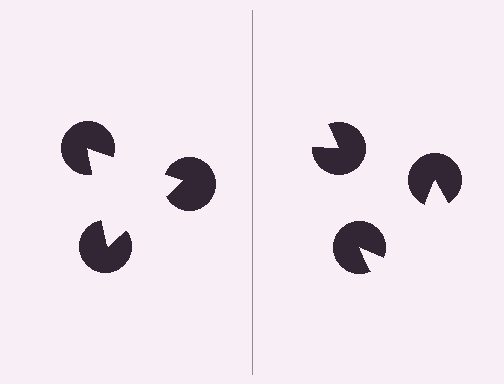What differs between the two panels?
The pac-man discs are positioned identically on both sides; only the wedge orientations differ. On the left they align to a triangle; on the right they are misaligned.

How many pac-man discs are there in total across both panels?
6 — 3 on each side.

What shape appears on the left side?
An illusory triangle.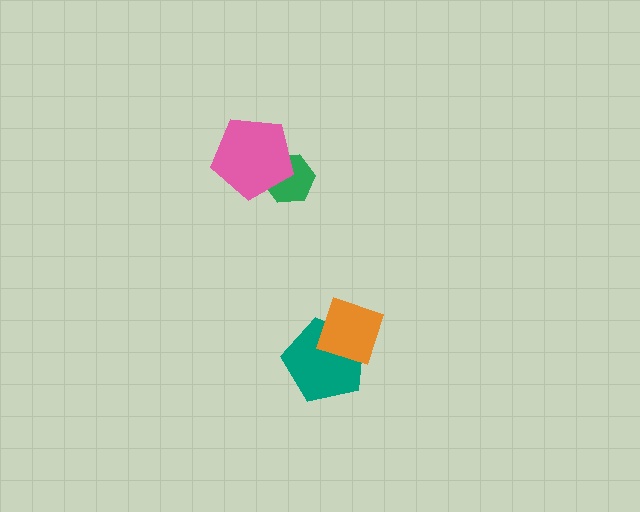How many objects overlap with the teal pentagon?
1 object overlaps with the teal pentagon.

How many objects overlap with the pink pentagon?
1 object overlaps with the pink pentagon.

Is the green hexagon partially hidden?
Yes, it is partially covered by another shape.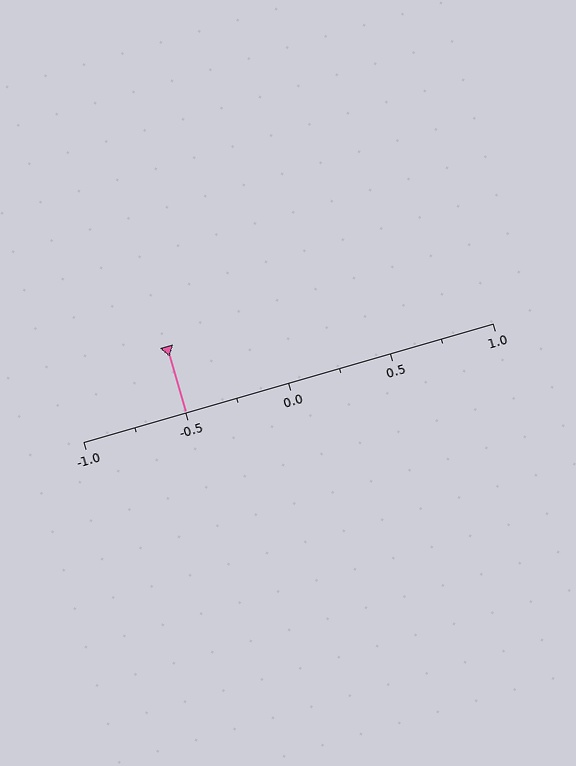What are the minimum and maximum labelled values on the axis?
The axis runs from -1.0 to 1.0.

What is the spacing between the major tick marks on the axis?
The major ticks are spaced 0.5 apart.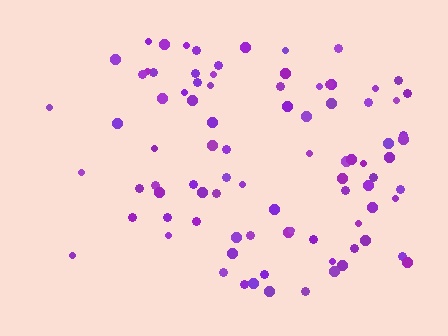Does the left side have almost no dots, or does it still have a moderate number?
Still a moderate number, just noticeably fewer than the right.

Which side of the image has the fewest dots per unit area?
The left.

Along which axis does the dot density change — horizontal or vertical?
Horizontal.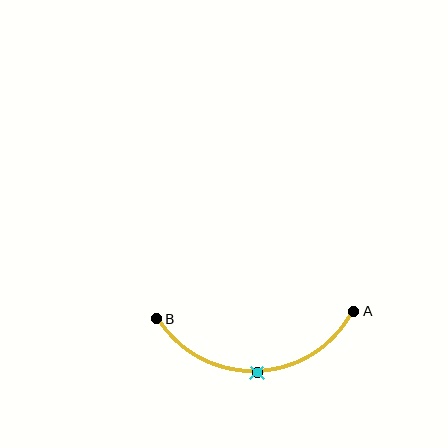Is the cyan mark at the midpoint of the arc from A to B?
Yes. The cyan mark lies on the arc at equal arc-length from both A and B — it is the arc midpoint.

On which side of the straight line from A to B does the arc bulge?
The arc bulges below the straight line connecting A and B.